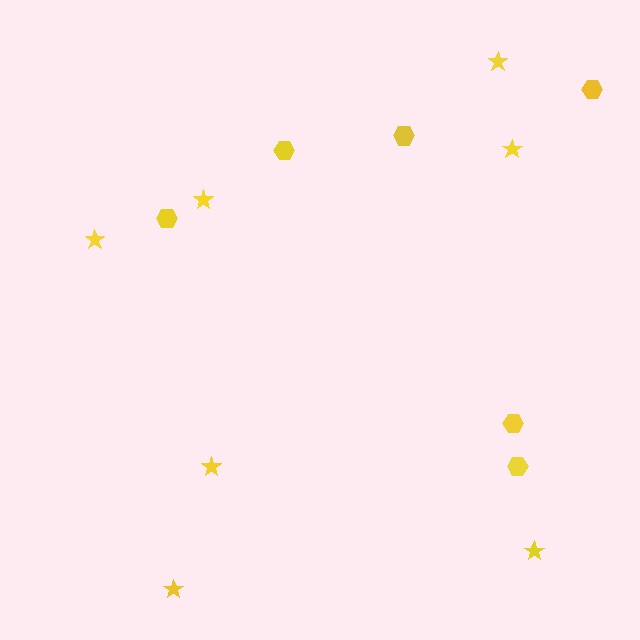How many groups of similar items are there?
There are 2 groups: one group of stars (7) and one group of hexagons (6).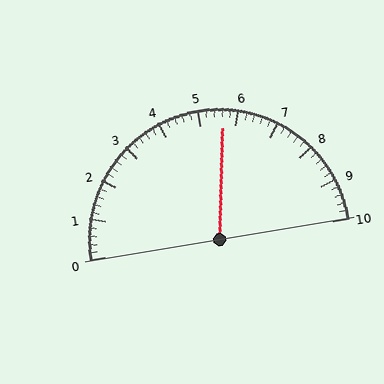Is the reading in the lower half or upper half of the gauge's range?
The reading is in the upper half of the range (0 to 10).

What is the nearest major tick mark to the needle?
The nearest major tick mark is 6.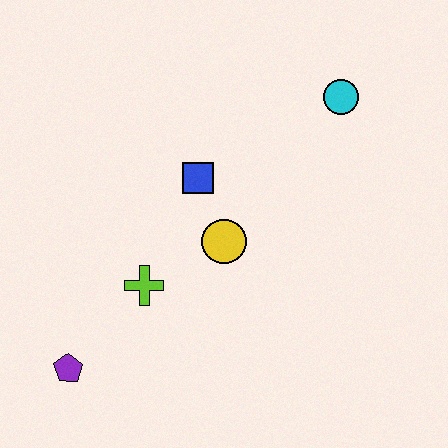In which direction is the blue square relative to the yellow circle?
The blue square is above the yellow circle.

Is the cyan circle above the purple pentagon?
Yes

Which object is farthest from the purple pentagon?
The cyan circle is farthest from the purple pentagon.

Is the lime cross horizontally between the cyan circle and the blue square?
No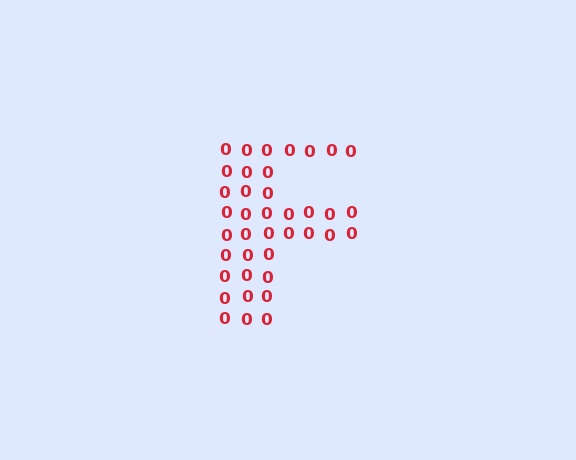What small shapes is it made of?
It is made of small digit 0's.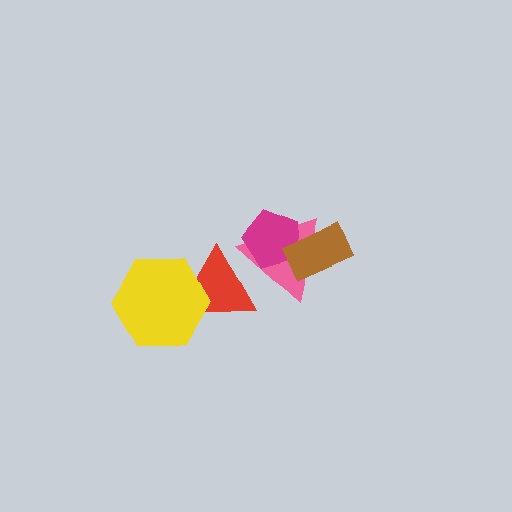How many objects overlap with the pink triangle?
3 objects overlap with the pink triangle.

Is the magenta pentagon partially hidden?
Yes, it is partially covered by another shape.